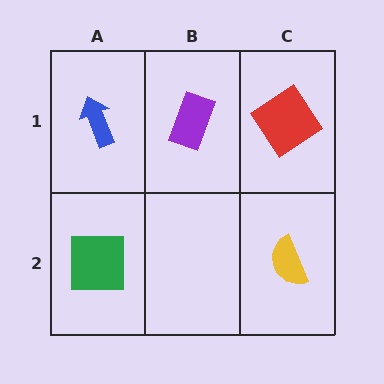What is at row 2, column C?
A yellow semicircle.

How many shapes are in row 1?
3 shapes.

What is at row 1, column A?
A blue arrow.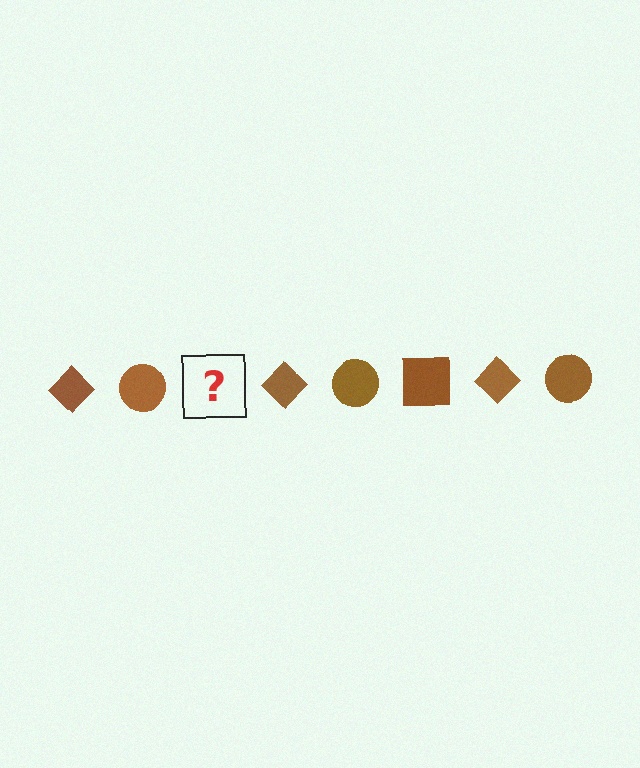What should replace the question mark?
The question mark should be replaced with a brown square.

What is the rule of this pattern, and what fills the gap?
The rule is that the pattern cycles through diamond, circle, square shapes in brown. The gap should be filled with a brown square.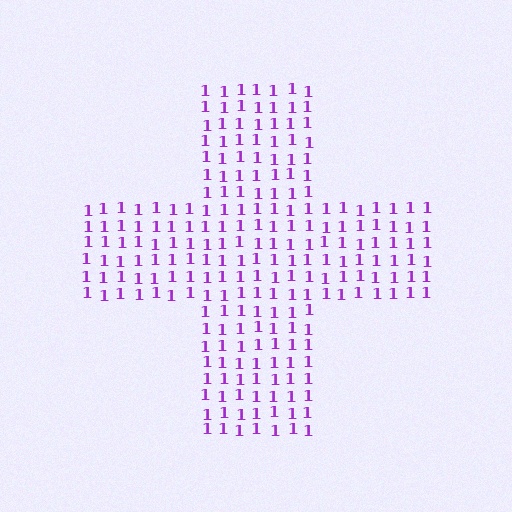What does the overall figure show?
The overall figure shows a cross.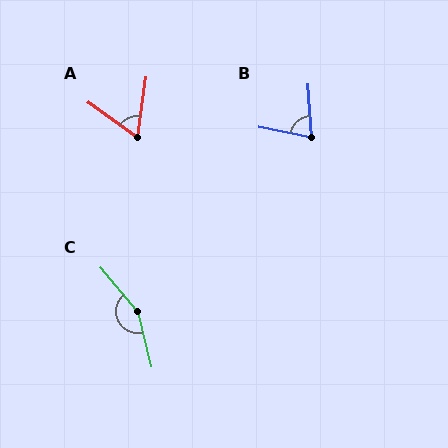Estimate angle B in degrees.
Approximately 75 degrees.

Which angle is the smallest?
A, at approximately 62 degrees.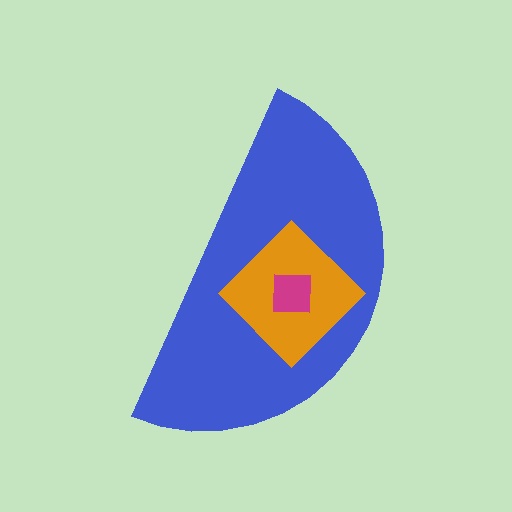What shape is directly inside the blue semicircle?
The orange diamond.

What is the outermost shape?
The blue semicircle.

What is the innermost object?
The magenta square.